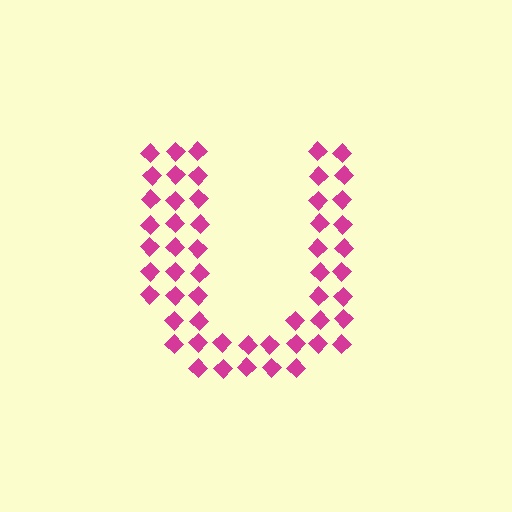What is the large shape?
The large shape is the letter U.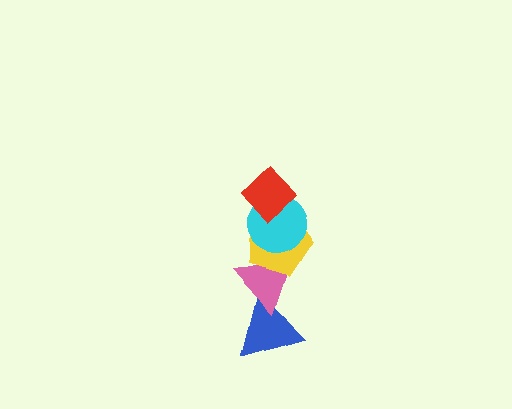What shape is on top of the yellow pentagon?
The cyan circle is on top of the yellow pentagon.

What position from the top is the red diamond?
The red diamond is 1st from the top.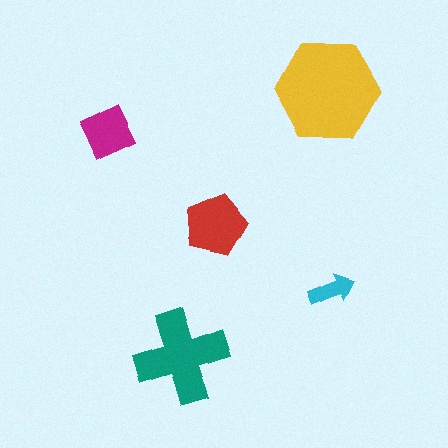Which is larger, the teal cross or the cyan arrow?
The teal cross.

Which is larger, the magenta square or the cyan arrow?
The magenta square.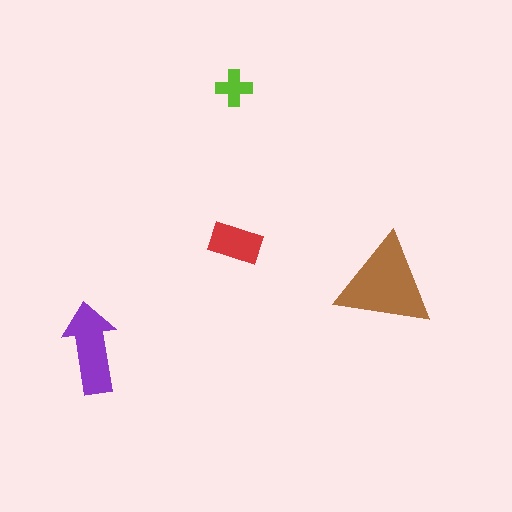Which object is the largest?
The brown triangle.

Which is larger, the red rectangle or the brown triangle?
The brown triangle.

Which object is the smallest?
The lime cross.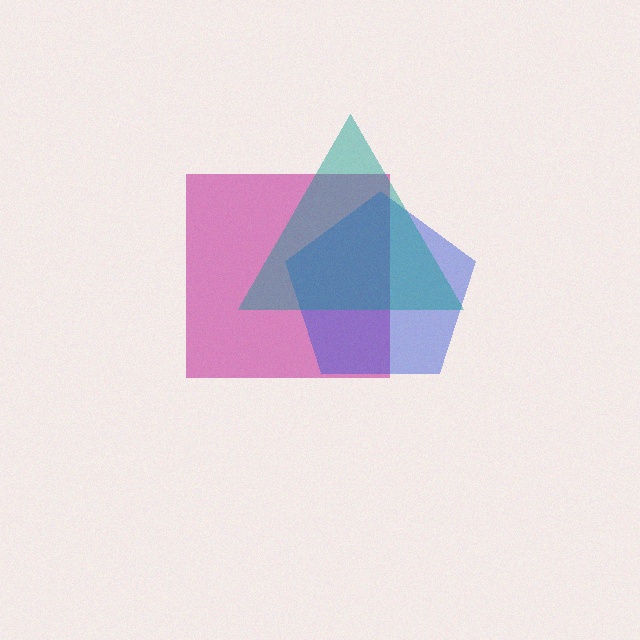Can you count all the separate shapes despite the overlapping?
Yes, there are 3 separate shapes.